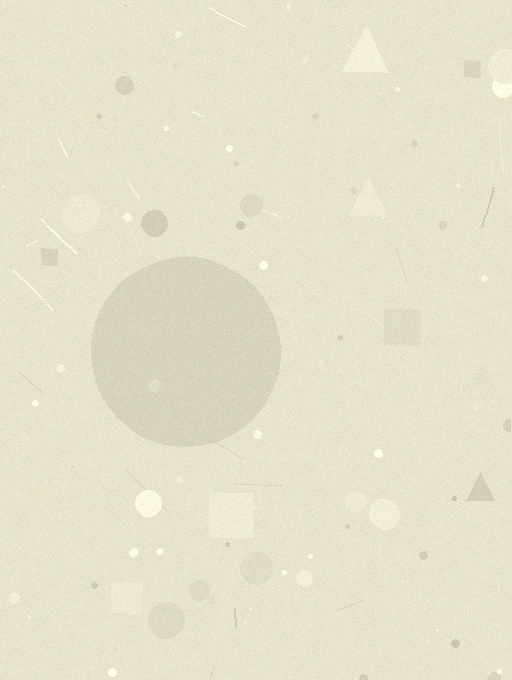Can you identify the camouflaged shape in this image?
The camouflaged shape is a circle.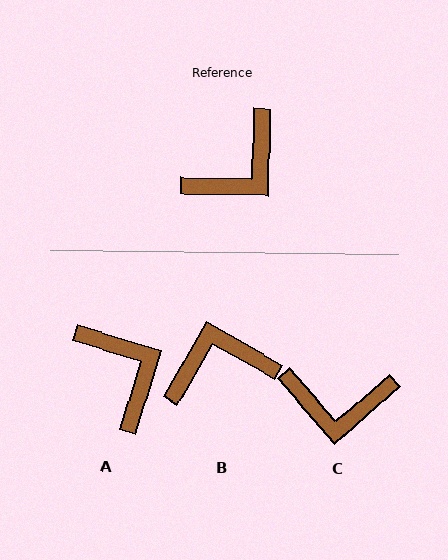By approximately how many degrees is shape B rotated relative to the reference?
Approximately 152 degrees counter-clockwise.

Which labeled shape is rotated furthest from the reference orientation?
B, about 152 degrees away.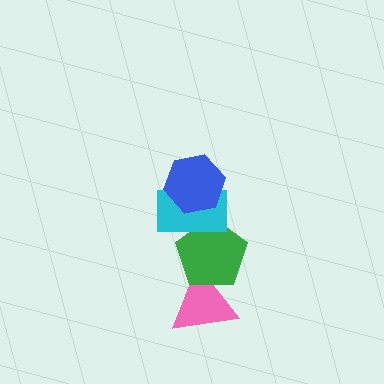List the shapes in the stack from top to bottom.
From top to bottom: the blue hexagon, the cyan rectangle, the green pentagon, the pink triangle.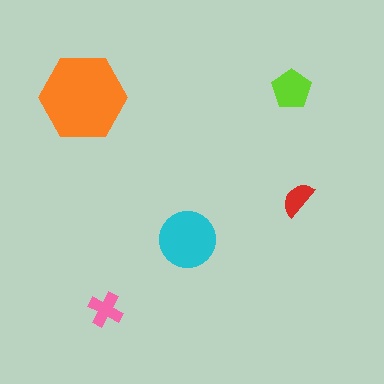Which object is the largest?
The orange hexagon.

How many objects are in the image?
There are 5 objects in the image.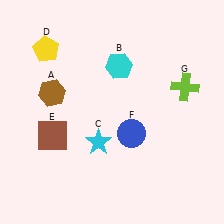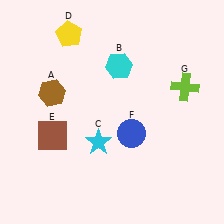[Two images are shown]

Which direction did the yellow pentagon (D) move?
The yellow pentagon (D) moved right.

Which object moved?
The yellow pentagon (D) moved right.